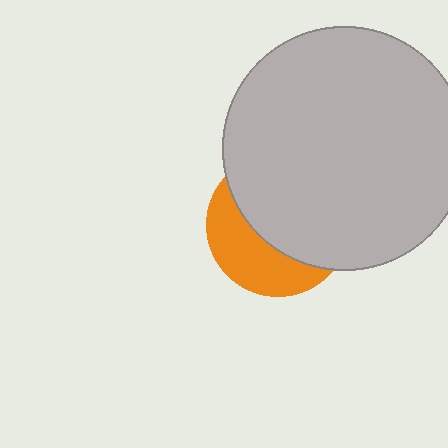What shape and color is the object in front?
The object in front is a light gray circle.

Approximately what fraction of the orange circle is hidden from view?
Roughly 62% of the orange circle is hidden behind the light gray circle.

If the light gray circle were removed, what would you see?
You would see the complete orange circle.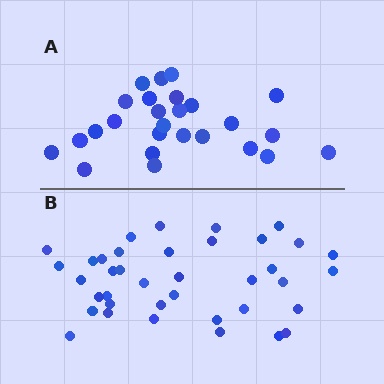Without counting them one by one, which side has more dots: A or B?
Region B (the bottom region) has more dots.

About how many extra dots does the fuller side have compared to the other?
Region B has roughly 12 or so more dots than region A.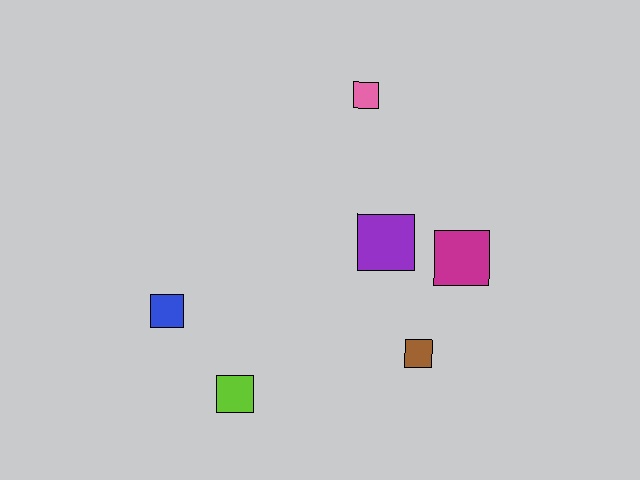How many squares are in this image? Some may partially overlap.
There are 6 squares.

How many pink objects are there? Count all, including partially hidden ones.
There is 1 pink object.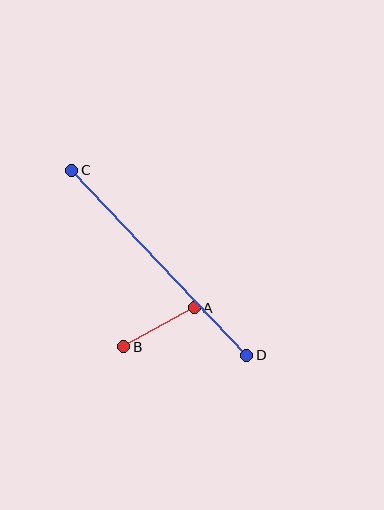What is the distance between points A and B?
The distance is approximately 80 pixels.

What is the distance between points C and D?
The distance is approximately 255 pixels.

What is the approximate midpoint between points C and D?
The midpoint is at approximately (159, 263) pixels.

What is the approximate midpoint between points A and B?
The midpoint is at approximately (159, 327) pixels.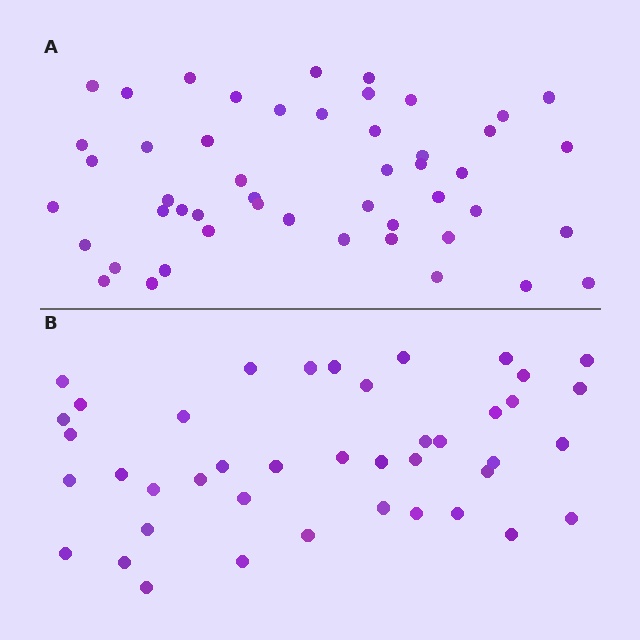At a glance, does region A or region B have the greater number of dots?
Region A (the top region) has more dots.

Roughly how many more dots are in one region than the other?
Region A has roughly 8 or so more dots than region B.